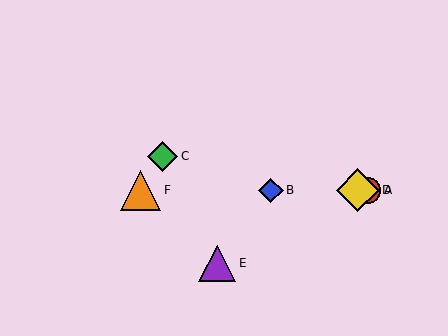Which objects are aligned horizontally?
Objects A, B, D, F are aligned horizontally.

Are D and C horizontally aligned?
No, D is at y≈190 and C is at y≈156.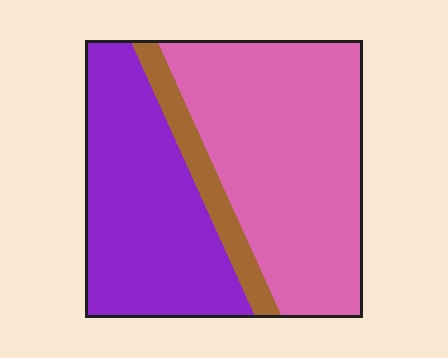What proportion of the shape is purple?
Purple covers 39% of the shape.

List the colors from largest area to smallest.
From largest to smallest: pink, purple, brown.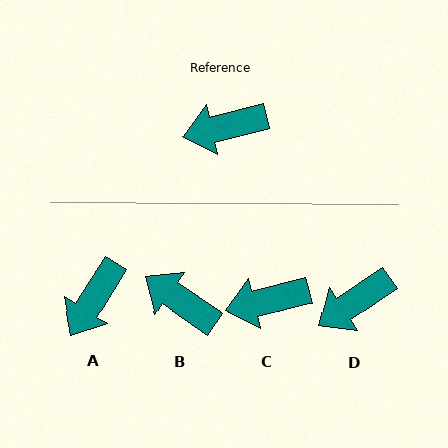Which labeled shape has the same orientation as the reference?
C.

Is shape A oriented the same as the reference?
No, it is off by about 44 degrees.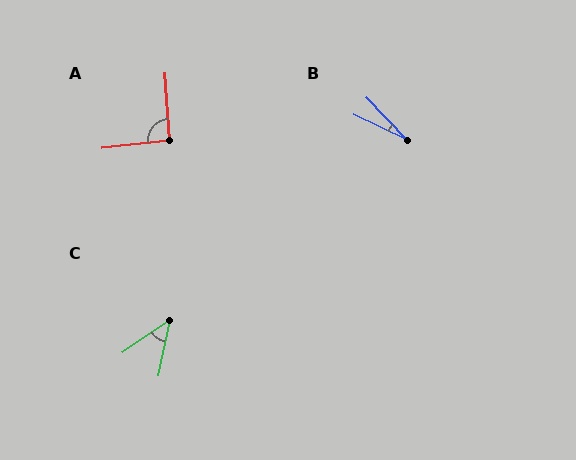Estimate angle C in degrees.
Approximately 44 degrees.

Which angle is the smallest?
B, at approximately 21 degrees.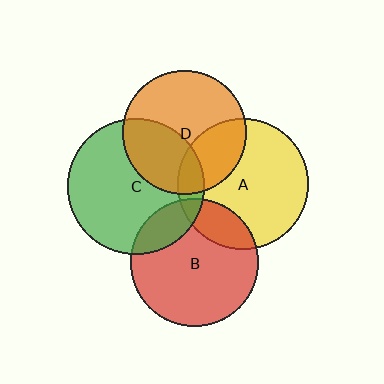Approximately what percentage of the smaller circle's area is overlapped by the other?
Approximately 20%.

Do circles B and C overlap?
Yes.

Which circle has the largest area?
Circle C (green).